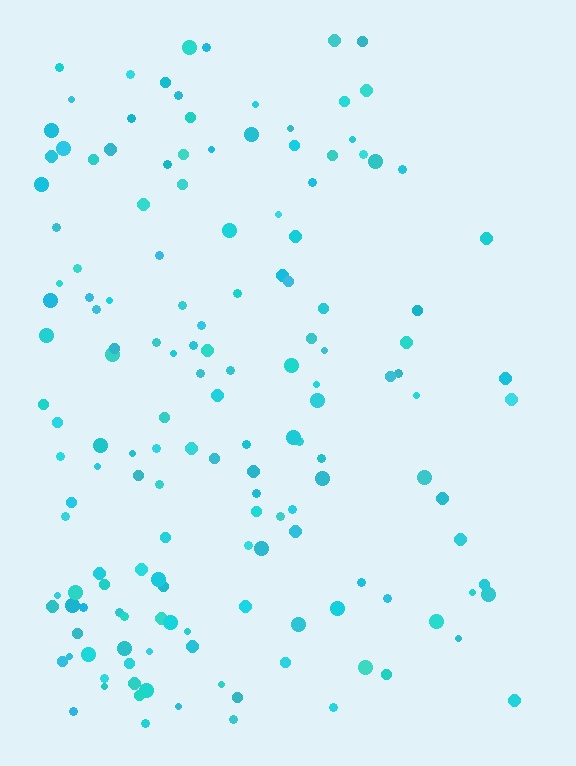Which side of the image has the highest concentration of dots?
The left.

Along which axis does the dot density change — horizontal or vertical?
Horizontal.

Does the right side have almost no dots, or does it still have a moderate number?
Still a moderate number, just noticeably fewer than the left.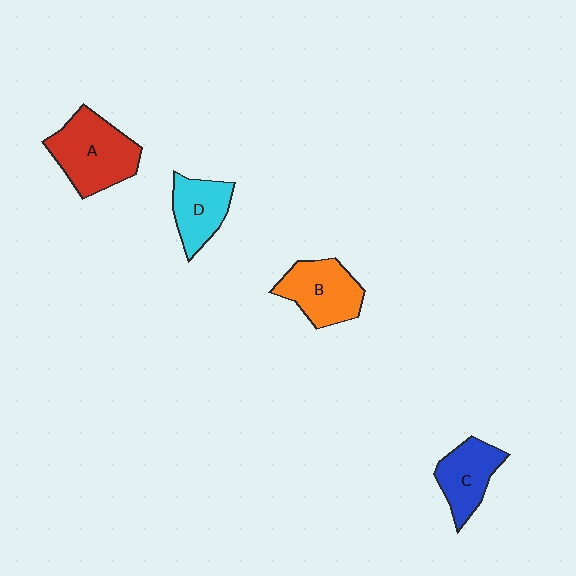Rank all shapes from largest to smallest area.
From largest to smallest: A (red), B (orange), C (blue), D (cyan).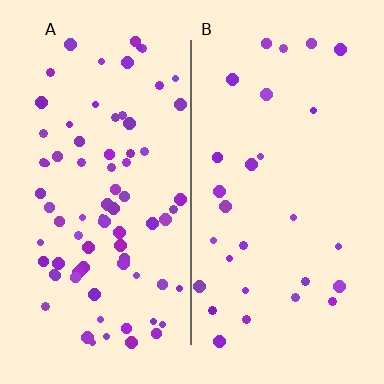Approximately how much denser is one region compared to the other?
Approximately 2.7× — region A over region B.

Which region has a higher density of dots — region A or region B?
A (the left).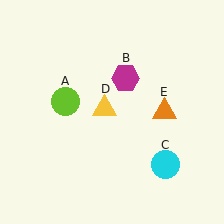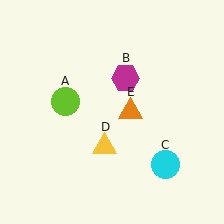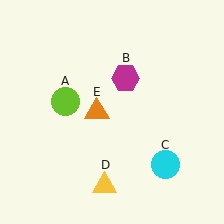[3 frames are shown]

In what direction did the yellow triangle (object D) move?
The yellow triangle (object D) moved down.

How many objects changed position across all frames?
2 objects changed position: yellow triangle (object D), orange triangle (object E).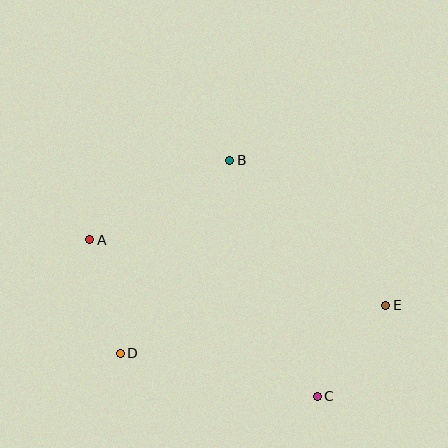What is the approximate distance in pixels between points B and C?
The distance between B and C is approximately 252 pixels.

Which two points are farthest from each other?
Points A and E are farthest from each other.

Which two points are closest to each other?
Points C and E are closest to each other.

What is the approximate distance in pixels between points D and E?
The distance between D and E is approximately 270 pixels.